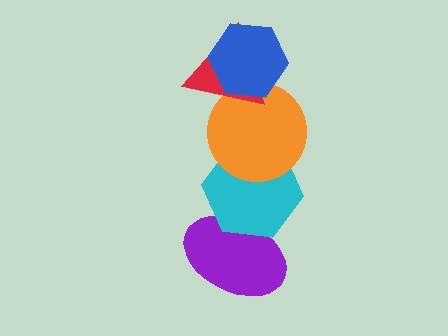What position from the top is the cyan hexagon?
The cyan hexagon is 4th from the top.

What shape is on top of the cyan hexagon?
The orange circle is on top of the cyan hexagon.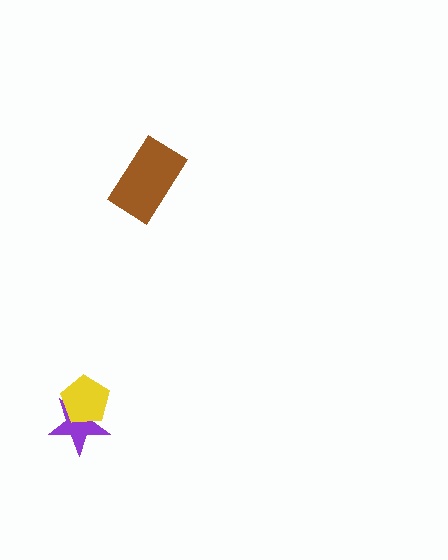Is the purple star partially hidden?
Yes, it is partially covered by another shape.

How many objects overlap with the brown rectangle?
0 objects overlap with the brown rectangle.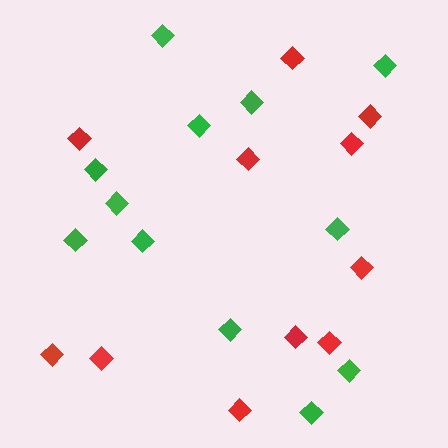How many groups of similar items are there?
There are 2 groups: one group of green diamonds (12) and one group of red diamonds (11).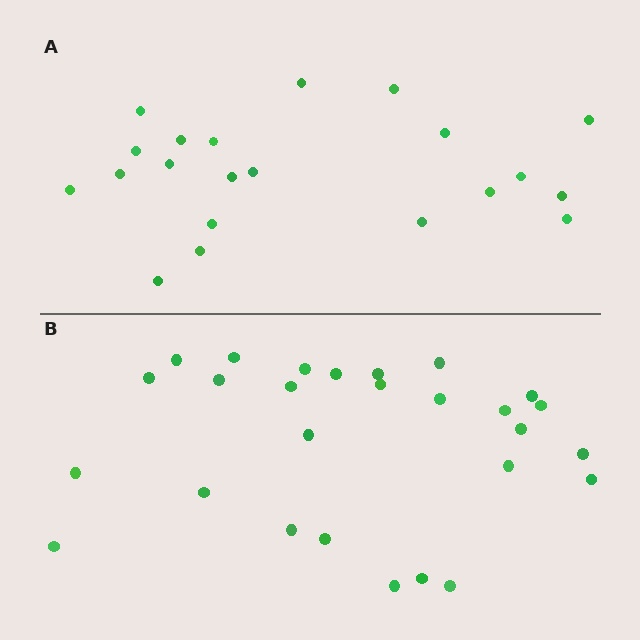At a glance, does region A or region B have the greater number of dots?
Region B (the bottom region) has more dots.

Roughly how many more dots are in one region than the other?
Region B has about 6 more dots than region A.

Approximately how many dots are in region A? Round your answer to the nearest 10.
About 20 dots. (The exact count is 21, which rounds to 20.)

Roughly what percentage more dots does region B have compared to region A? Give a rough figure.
About 30% more.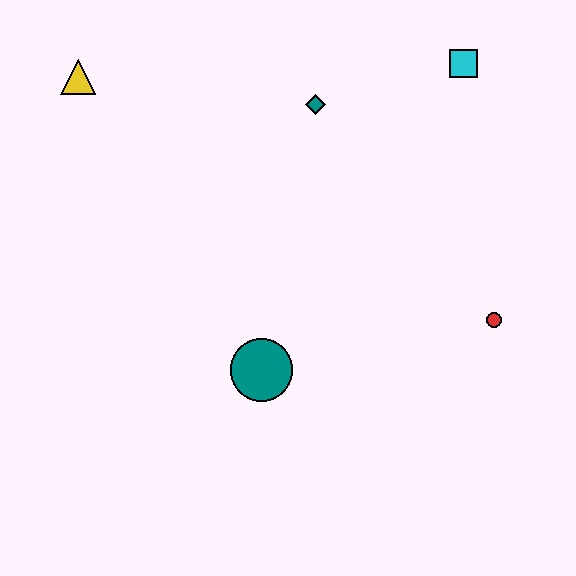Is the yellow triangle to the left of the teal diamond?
Yes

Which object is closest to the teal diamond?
The cyan square is closest to the teal diamond.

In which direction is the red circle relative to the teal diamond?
The red circle is below the teal diamond.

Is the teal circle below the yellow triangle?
Yes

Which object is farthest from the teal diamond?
The red circle is farthest from the teal diamond.